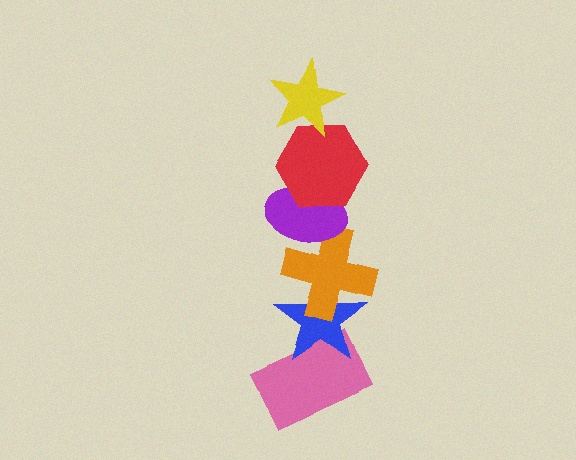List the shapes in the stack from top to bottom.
From top to bottom: the yellow star, the red hexagon, the purple ellipse, the orange cross, the blue star, the pink rectangle.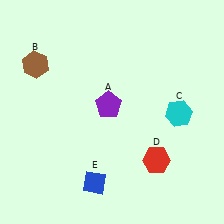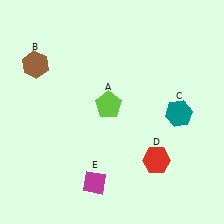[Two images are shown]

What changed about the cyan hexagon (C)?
In Image 1, C is cyan. In Image 2, it changed to teal.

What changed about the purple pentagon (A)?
In Image 1, A is purple. In Image 2, it changed to lime.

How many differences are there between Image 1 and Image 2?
There are 3 differences between the two images.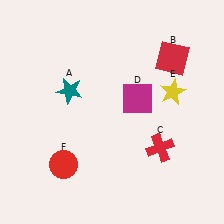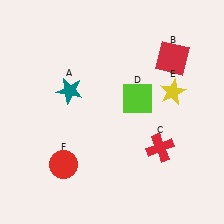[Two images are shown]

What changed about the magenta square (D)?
In Image 1, D is magenta. In Image 2, it changed to lime.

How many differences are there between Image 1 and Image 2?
There is 1 difference between the two images.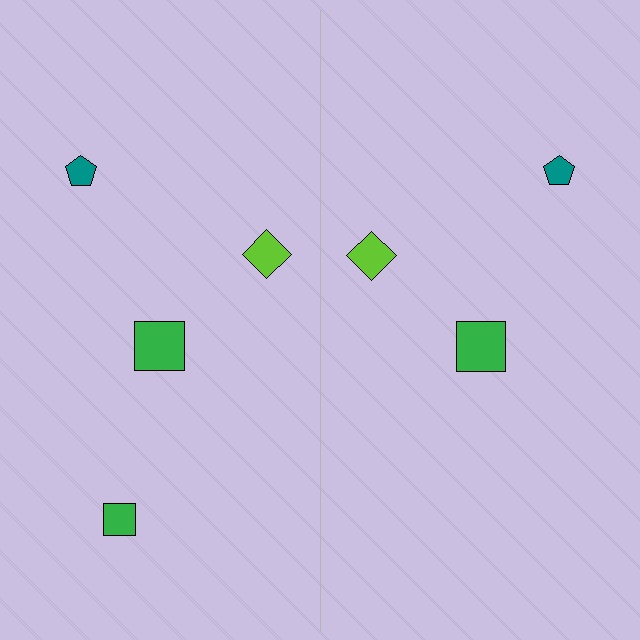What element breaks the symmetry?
A green square is missing from the right side.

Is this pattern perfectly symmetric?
No, the pattern is not perfectly symmetric. A green square is missing from the right side.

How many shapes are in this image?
There are 7 shapes in this image.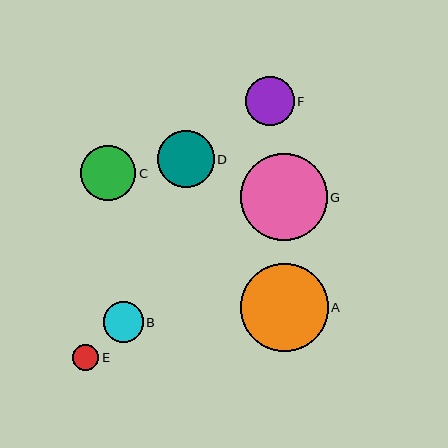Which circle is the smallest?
Circle E is the smallest with a size of approximately 26 pixels.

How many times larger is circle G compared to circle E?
Circle G is approximately 3.4 times the size of circle E.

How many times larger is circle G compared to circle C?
Circle G is approximately 1.6 times the size of circle C.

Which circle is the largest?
Circle A is the largest with a size of approximately 88 pixels.